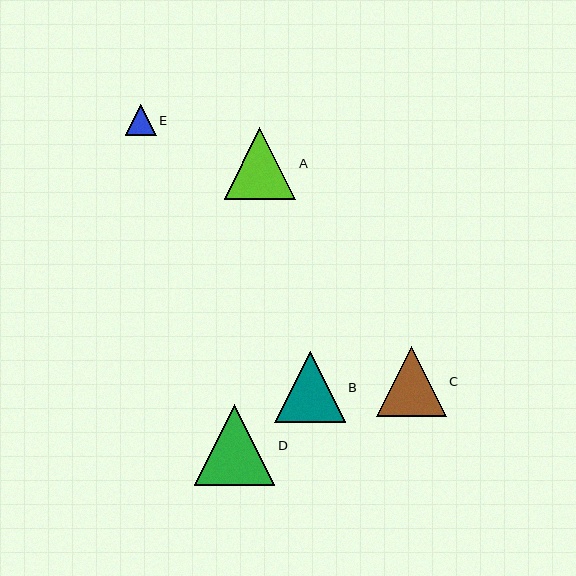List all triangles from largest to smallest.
From largest to smallest: D, A, B, C, E.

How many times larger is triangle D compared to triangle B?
Triangle D is approximately 1.1 times the size of triangle B.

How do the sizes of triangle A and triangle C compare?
Triangle A and triangle C are approximately the same size.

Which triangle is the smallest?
Triangle E is the smallest with a size of approximately 31 pixels.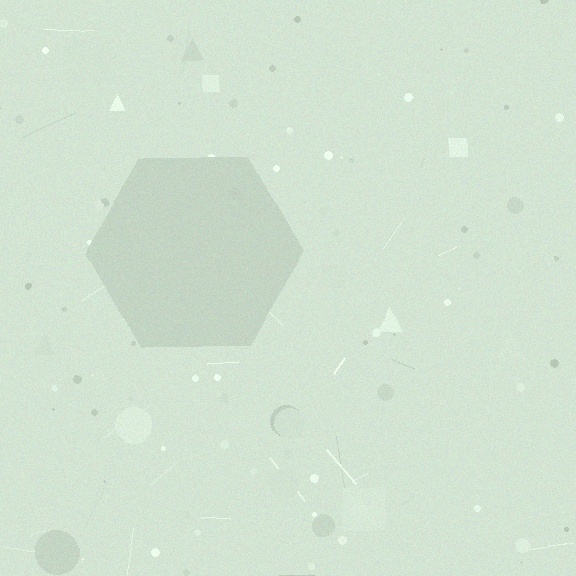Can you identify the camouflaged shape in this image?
The camouflaged shape is a hexagon.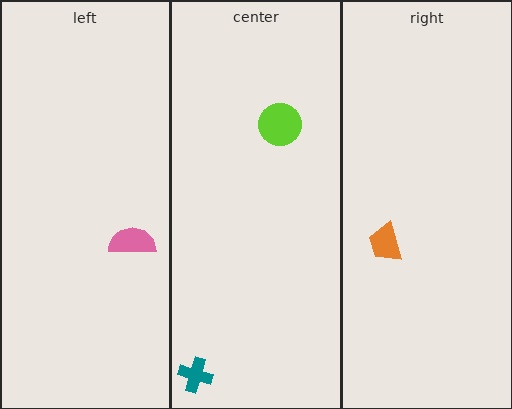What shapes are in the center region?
The lime circle, the teal cross.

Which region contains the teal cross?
The center region.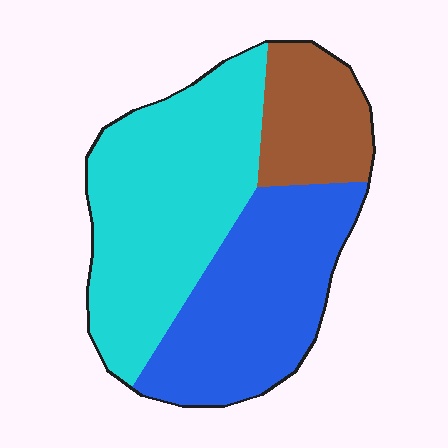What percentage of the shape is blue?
Blue takes up about three eighths (3/8) of the shape.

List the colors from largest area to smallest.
From largest to smallest: cyan, blue, brown.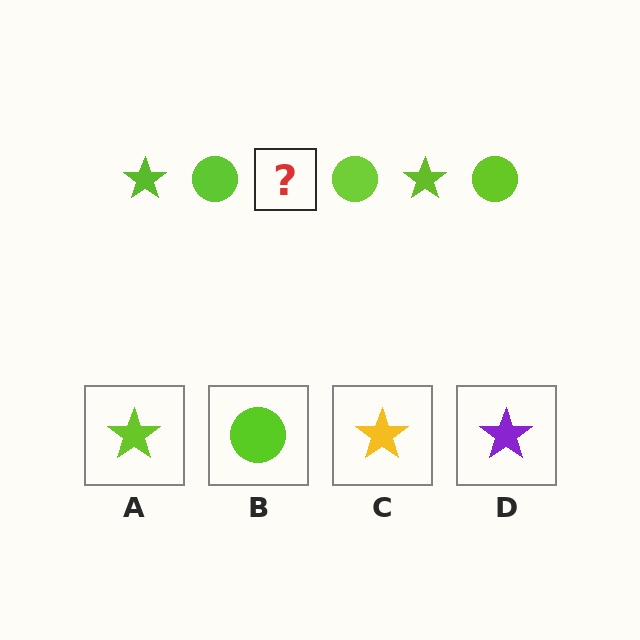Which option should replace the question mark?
Option A.